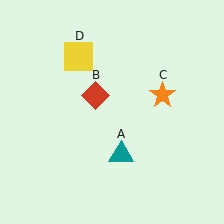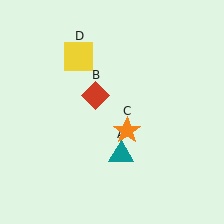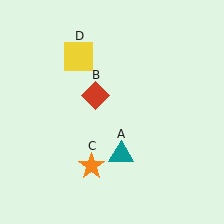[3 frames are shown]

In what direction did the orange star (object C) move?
The orange star (object C) moved down and to the left.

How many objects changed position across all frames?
1 object changed position: orange star (object C).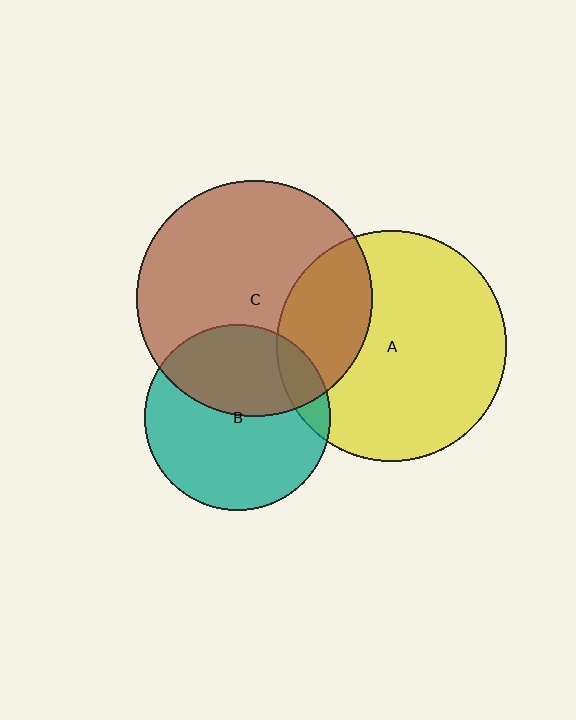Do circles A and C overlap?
Yes.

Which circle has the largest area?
Circle C (brown).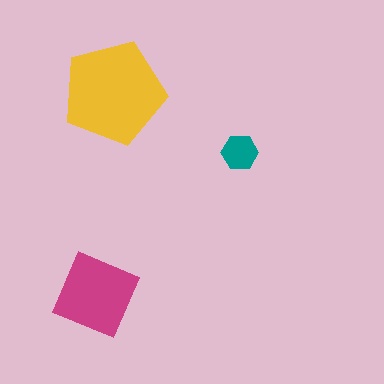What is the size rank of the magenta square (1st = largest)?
2nd.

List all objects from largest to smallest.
The yellow pentagon, the magenta square, the teal hexagon.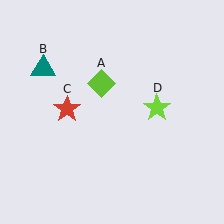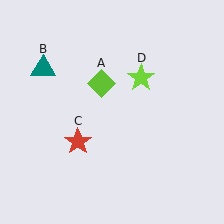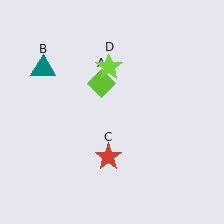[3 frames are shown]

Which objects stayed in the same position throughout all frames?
Lime diamond (object A) and teal triangle (object B) remained stationary.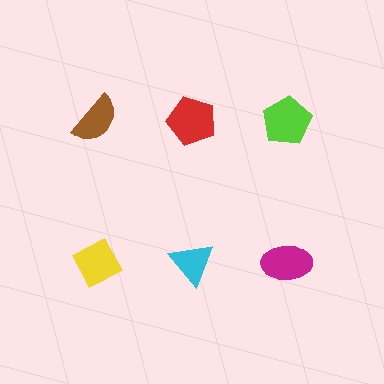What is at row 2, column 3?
A magenta ellipse.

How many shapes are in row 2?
3 shapes.